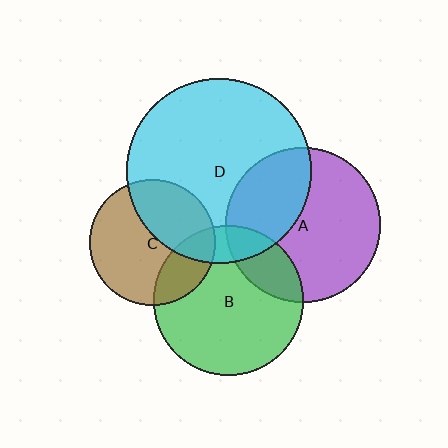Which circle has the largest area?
Circle D (cyan).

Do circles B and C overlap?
Yes.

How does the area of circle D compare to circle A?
Approximately 1.4 times.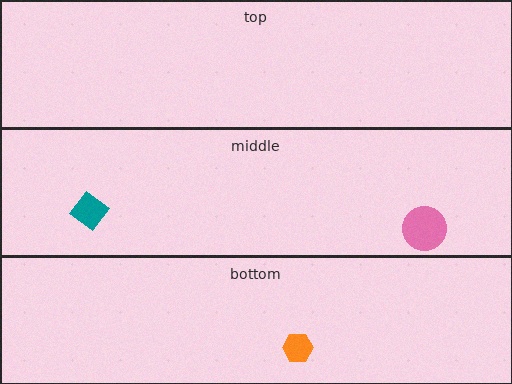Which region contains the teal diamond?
The middle region.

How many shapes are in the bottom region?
1.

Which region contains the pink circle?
The middle region.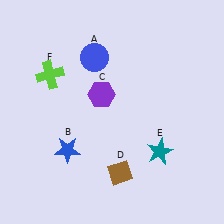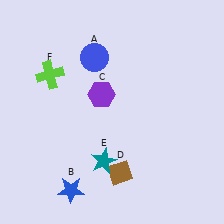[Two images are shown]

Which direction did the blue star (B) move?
The blue star (B) moved down.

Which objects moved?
The objects that moved are: the blue star (B), the teal star (E).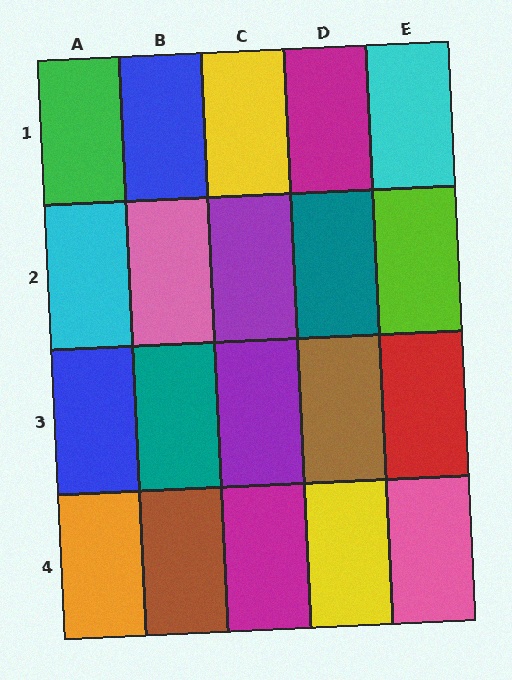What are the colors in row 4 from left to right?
Orange, brown, magenta, yellow, pink.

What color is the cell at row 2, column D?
Teal.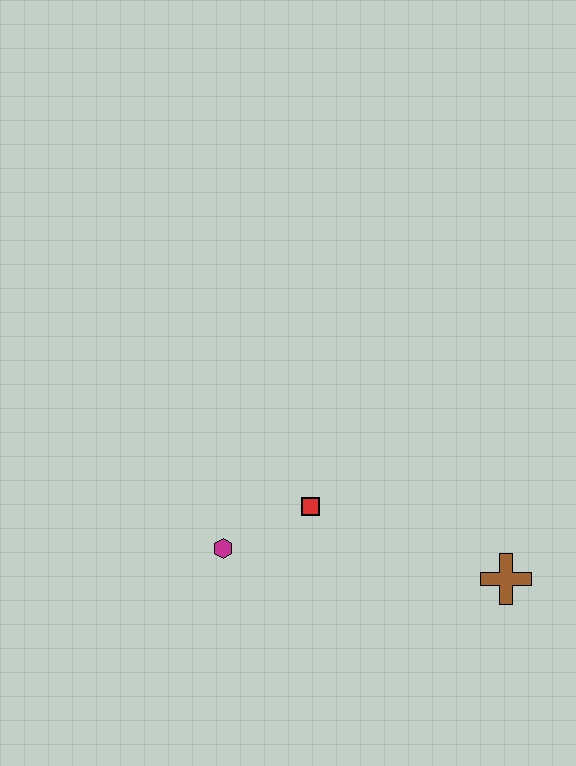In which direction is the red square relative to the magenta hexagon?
The red square is to the right of the magenta hexagon.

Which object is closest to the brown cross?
The red square is closest to the brown cross.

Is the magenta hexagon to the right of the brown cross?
No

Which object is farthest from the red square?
The brown cross is farthest from the red square.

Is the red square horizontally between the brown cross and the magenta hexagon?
Yes